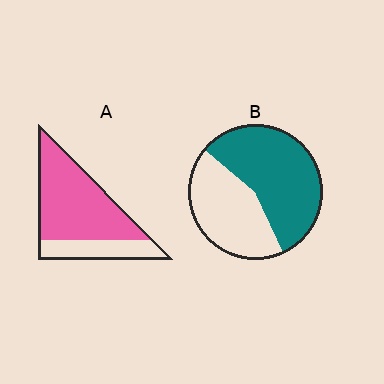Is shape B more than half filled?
Yes.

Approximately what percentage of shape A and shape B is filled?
A is approximately 75% and B is approximately 55%.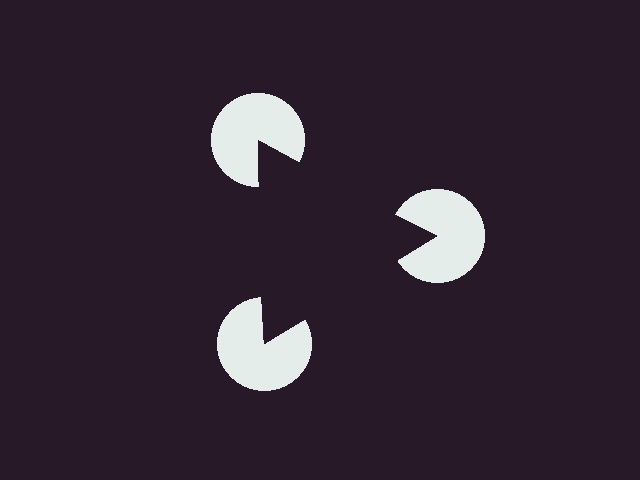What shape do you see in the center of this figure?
An illusory triangle — its edges are inferred from the aligned wedge cuts in the pac-man discs, not physically drawn.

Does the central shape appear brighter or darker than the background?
It typically appears slightly darker than the background, even though no actual brightness change is drawn.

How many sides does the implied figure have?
3 sides.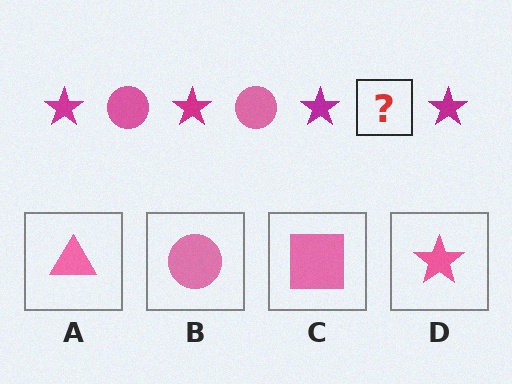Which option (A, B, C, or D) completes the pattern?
B.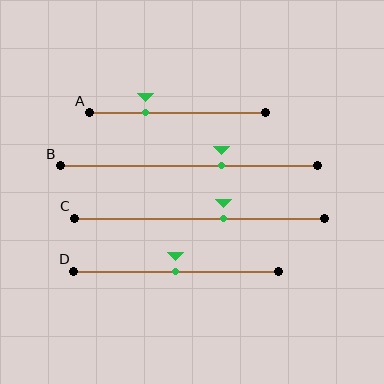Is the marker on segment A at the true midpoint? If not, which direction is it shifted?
No, the marker on segment A is shifted to the left by about 18% of the segment length.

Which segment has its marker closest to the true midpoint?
Segment D has its marker closest to the true midpoint.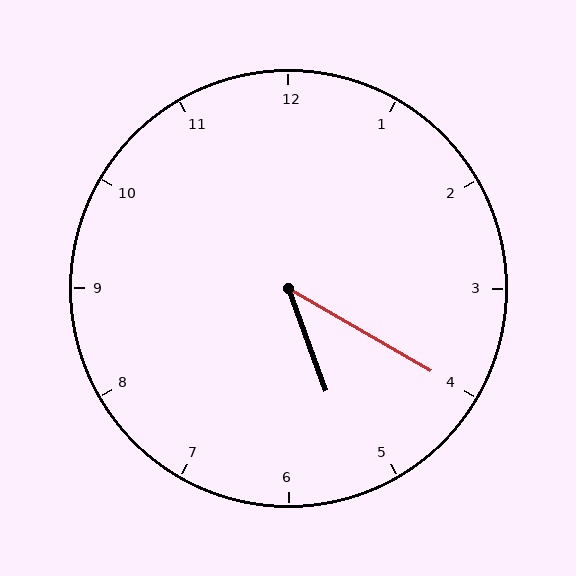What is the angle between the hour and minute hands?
Approximately 40 degrees.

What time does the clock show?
5:20.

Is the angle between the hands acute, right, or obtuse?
It is acute.